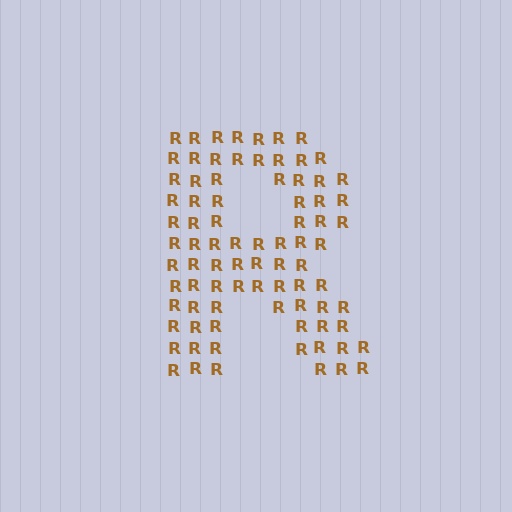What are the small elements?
The small elements are letter R's.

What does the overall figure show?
The overall figure shows the letter R.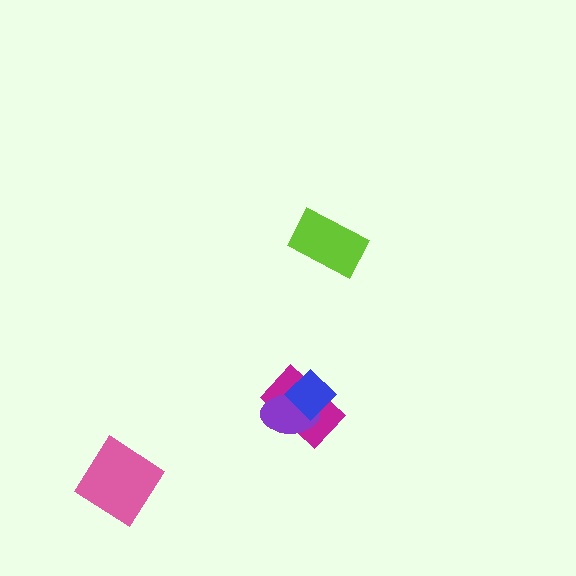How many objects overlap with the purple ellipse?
2 objects overlap with the purple ellipse.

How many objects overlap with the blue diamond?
2 objects overlap with the blue diamond.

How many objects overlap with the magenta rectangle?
2 objects overlap with the magenta rectangle.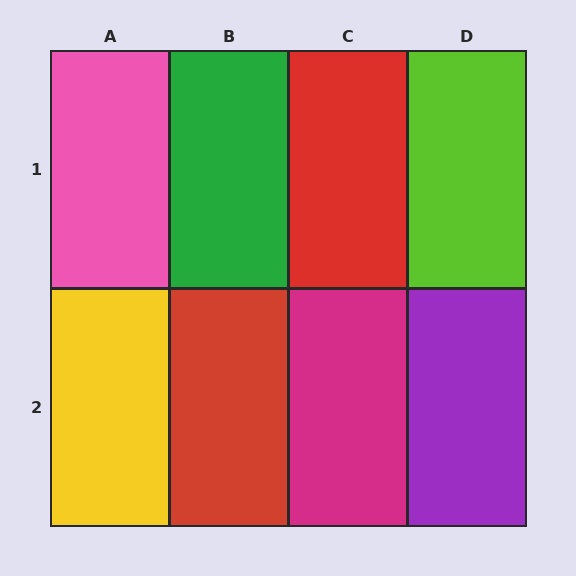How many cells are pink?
1 cell is pink.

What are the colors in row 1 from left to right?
Pink, green, red, lime.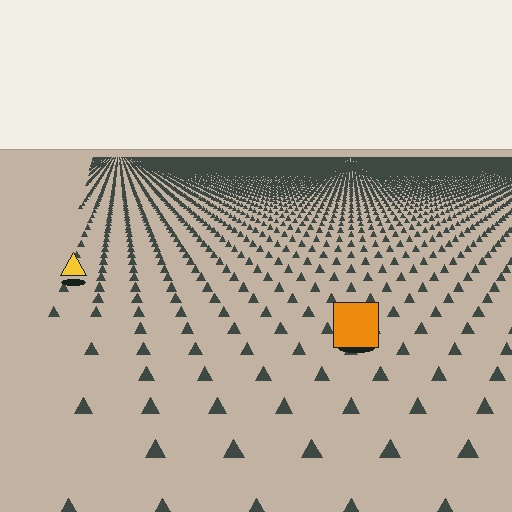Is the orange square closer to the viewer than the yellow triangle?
Yes. The orange square is closer — you can tell from the texture gradient: the ground texture is coarser near it.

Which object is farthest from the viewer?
The yellow triangle is farthest from the viewer. It appears smaller and the ground texture around it is denser.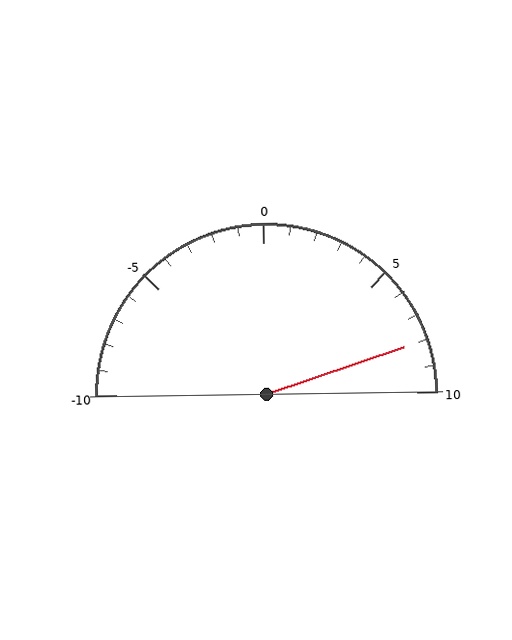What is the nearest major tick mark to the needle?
The nearest major tick mark is 10.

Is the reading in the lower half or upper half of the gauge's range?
The reading is in the upper half of the range (-10 to 10).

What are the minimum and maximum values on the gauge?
The gauge ranges from -10 to 10.